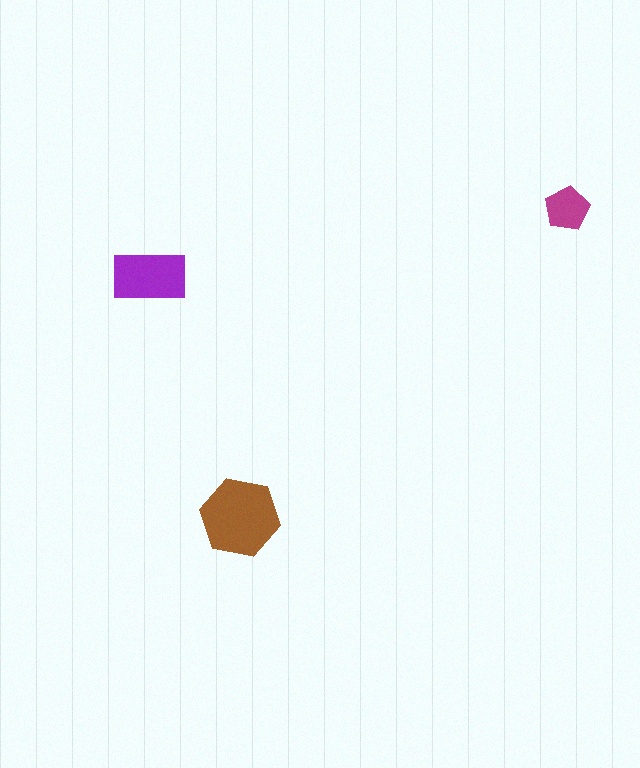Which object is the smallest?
The magenta pentagon.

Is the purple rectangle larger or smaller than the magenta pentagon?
Larger.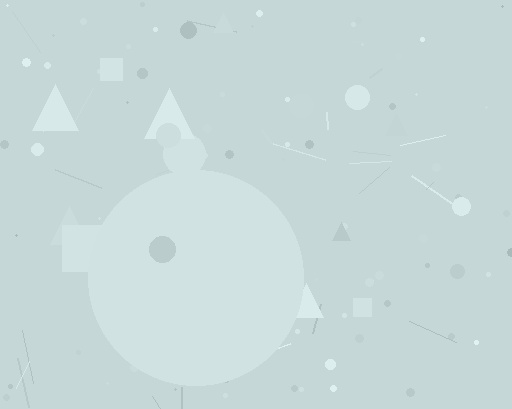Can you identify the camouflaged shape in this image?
The camouflaged shape is a circle.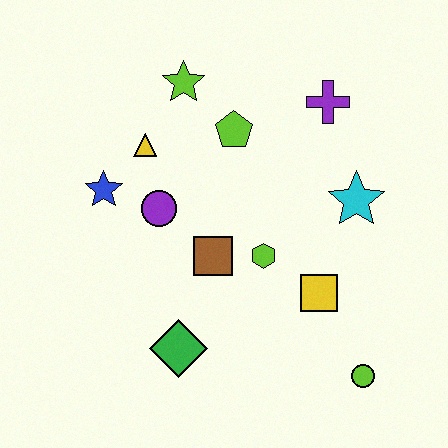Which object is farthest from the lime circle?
The lime star is farthest from the lime circle.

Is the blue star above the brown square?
Yes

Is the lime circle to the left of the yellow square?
No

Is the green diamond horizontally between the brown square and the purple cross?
No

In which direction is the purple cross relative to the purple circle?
The purple cross is to the right of the purple circle.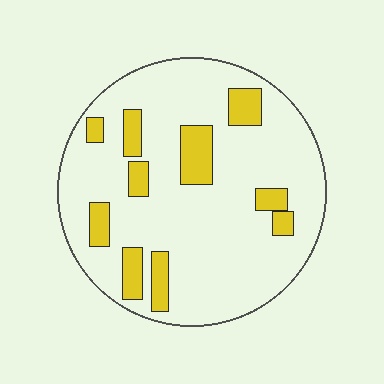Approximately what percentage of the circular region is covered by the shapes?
Approximately 15%.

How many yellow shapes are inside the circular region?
10.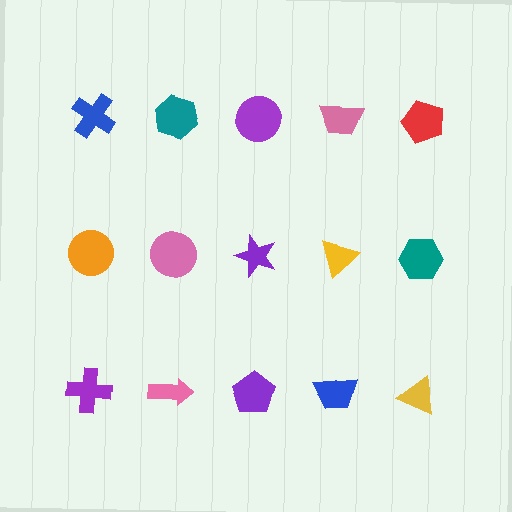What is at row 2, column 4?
A yellow triangle.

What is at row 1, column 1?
A blue cross.